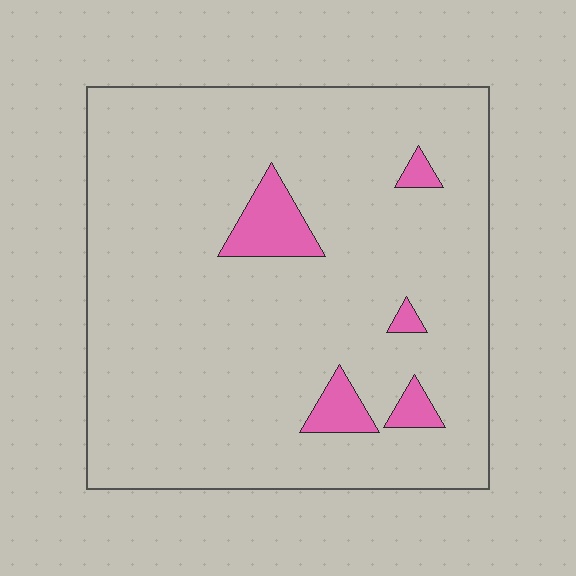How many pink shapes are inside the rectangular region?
5.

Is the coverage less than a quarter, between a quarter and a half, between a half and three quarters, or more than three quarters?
Less than a quarter.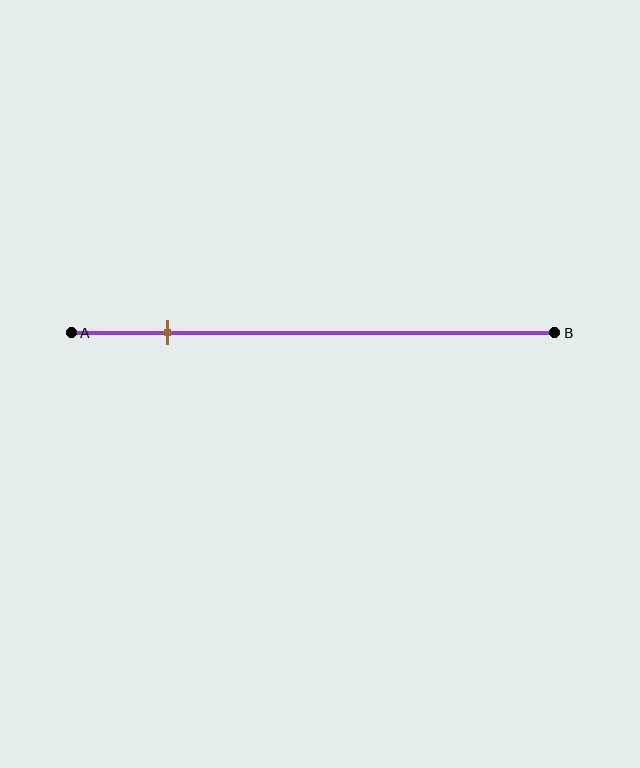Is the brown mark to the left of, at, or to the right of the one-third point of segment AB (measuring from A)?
The brown mark is to the left of the one-third point of segment AB.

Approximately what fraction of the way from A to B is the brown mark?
The brown mark is approximately 20% of the way from A to B.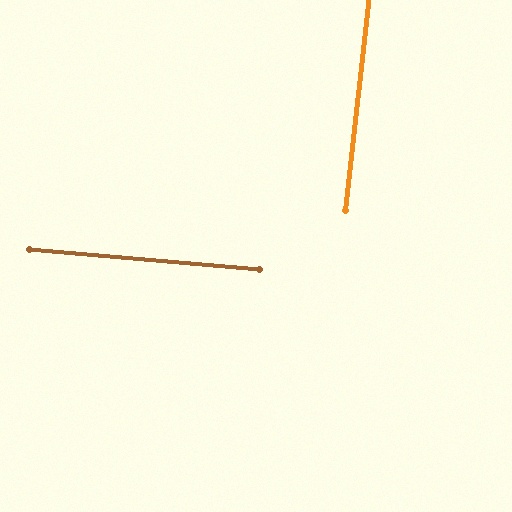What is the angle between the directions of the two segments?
Approximately 88 degrees.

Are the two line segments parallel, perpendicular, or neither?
Perpendicular — they meet at approximately 88°.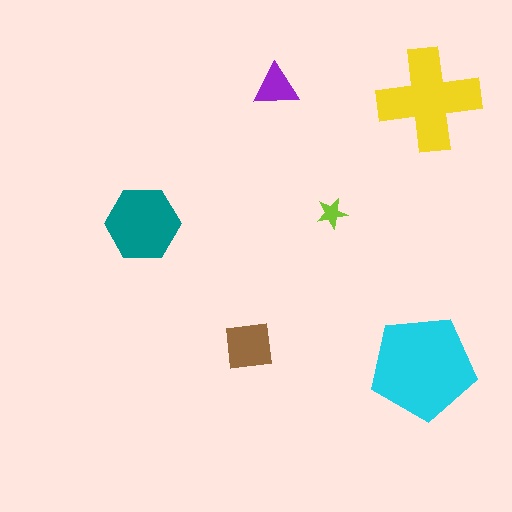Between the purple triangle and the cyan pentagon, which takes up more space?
The cyan pentagon.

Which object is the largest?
The cyan pentagon.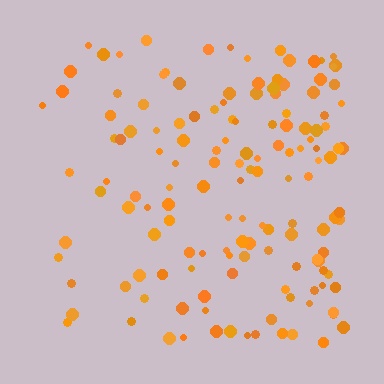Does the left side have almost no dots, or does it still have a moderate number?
Still a moderate number, just noticeably fewer than the right.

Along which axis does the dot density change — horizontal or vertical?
Horizontal.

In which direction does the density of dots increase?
From left to right, with the right side densest.